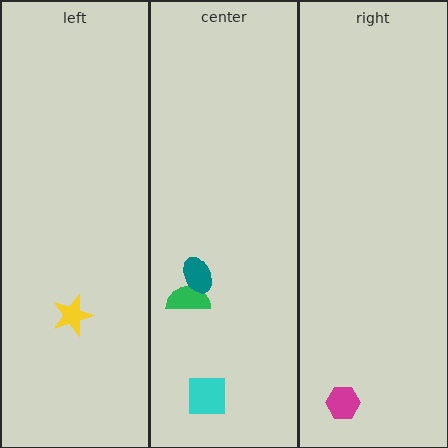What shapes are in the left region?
The yellow star.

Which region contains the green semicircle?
The center region.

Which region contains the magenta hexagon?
The right region.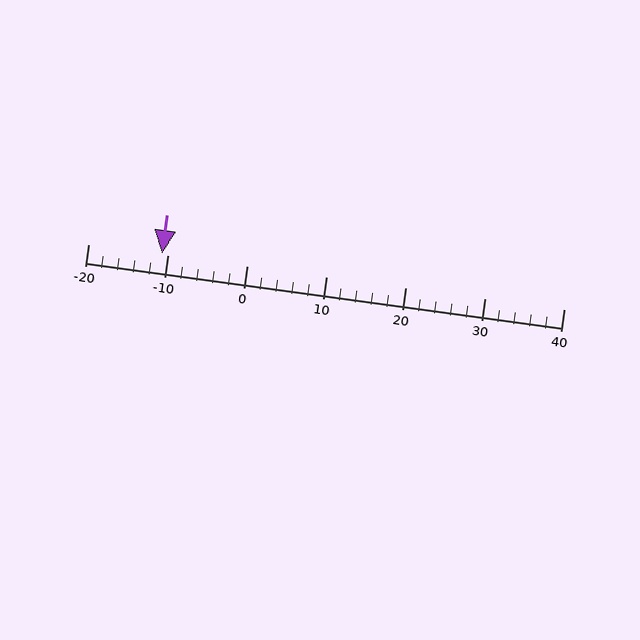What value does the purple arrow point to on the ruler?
The purple arrow points to approximately -11.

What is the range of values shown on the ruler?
The ruler shows values from -20 to 40.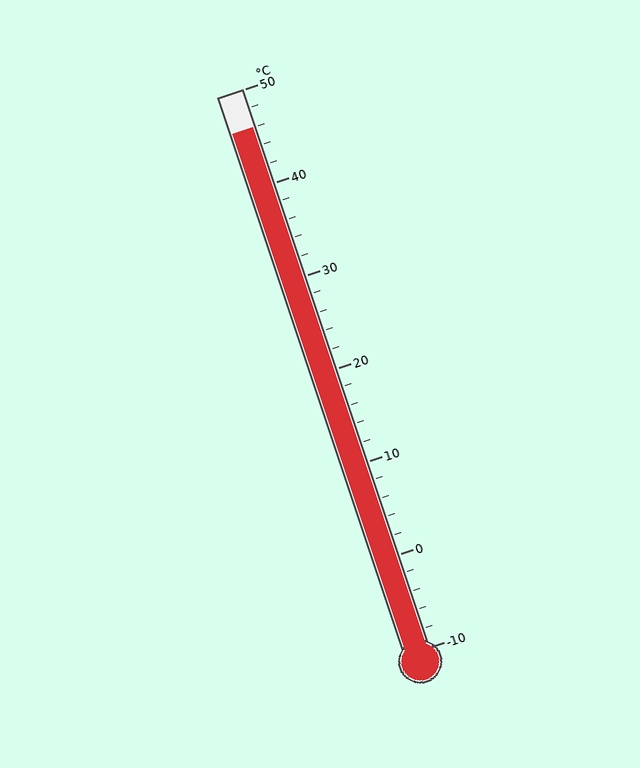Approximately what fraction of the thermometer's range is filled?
The thermometer is filled to approximately 95% of its range.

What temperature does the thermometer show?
The thermometer shows approximately 46°C.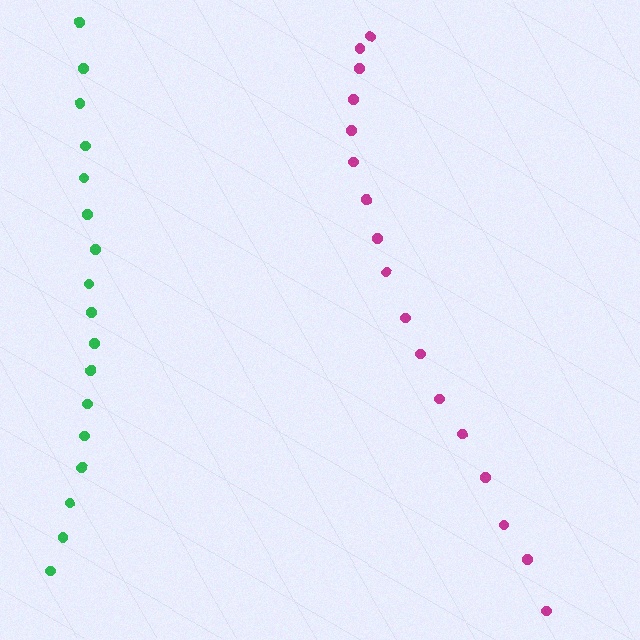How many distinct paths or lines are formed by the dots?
There are 2 distinct paths.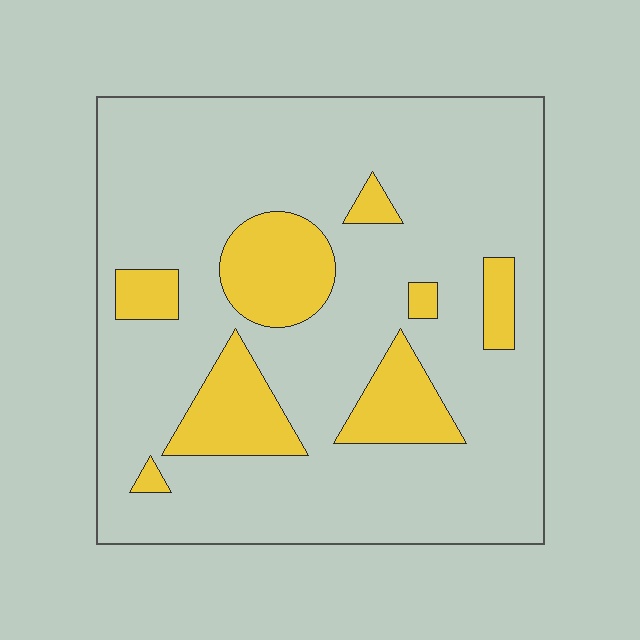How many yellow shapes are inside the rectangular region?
8.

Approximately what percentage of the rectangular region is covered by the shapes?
Approximately 20%.